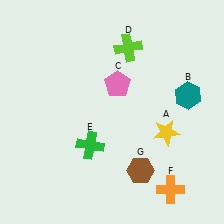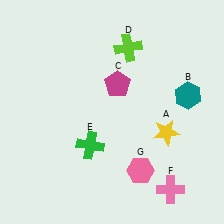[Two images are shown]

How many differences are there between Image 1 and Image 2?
There are 3 differences between the two images.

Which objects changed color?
C changed from pink to magenta. F changed from orange to pink. G changed from brown to pink.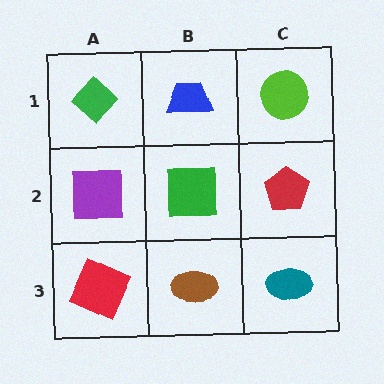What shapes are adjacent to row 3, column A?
A purple square (row 2, column A), a brown ellipse (row 3, column B).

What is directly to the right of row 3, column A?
A brown ellipse.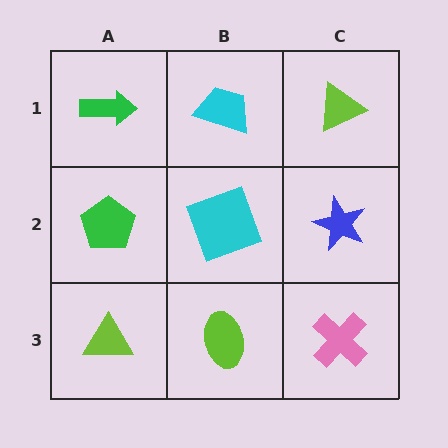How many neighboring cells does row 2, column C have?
3.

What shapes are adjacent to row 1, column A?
A green pentagon (row 2, column A), a cyan trapezoid (row 1, column B).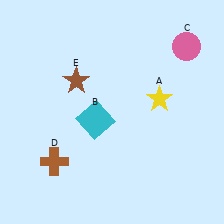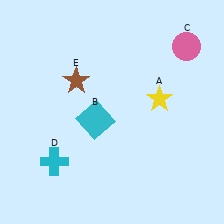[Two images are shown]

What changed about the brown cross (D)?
In Image 1, D is brown. In Image 2, it changed to cyan.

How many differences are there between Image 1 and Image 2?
There is 1 difference between the two images.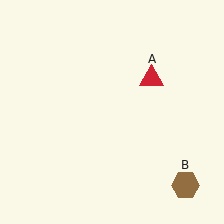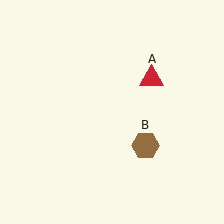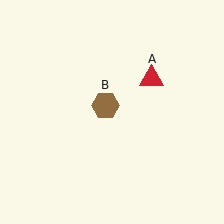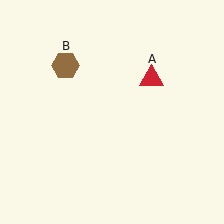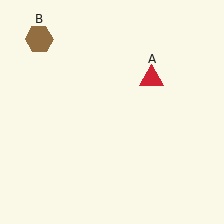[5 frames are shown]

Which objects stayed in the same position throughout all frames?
Red triangle (object A) remained stationary.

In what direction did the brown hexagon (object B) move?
The brown hexagon (object B) moved up and to the left.